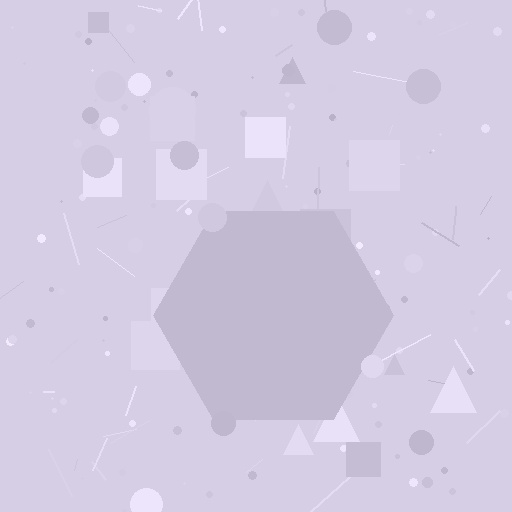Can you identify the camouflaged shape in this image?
The camouflaged shape is a hexagon.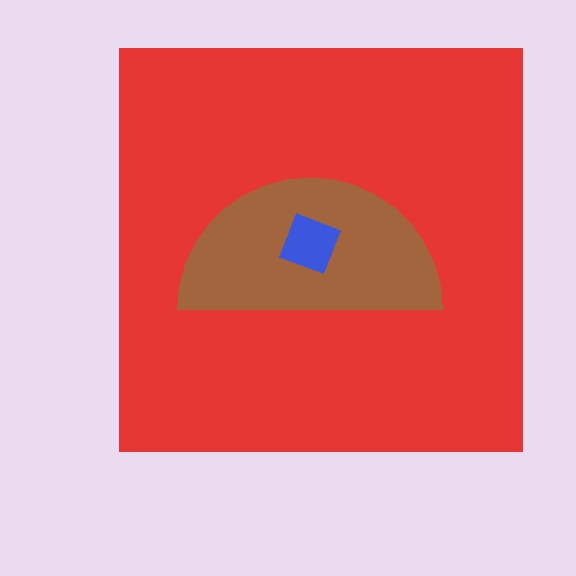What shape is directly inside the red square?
The brown semicircle.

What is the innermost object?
The blue diamond.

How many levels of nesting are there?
3.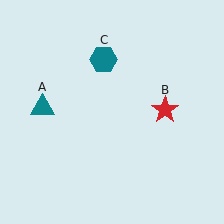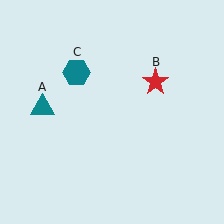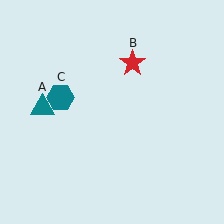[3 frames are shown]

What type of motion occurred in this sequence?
The red star (object B), teal hexagon (object C) rotated counterclockwise around the center of the scene.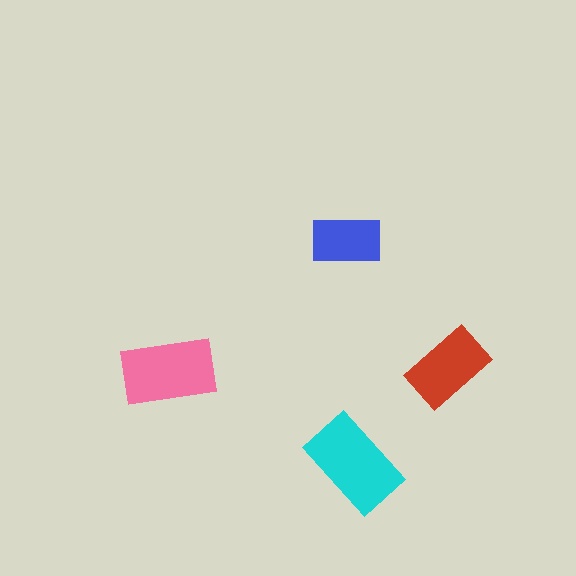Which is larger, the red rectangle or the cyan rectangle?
The cyan one.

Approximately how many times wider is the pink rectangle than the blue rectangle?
About 1.5 times wider.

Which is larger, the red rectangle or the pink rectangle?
The pink one.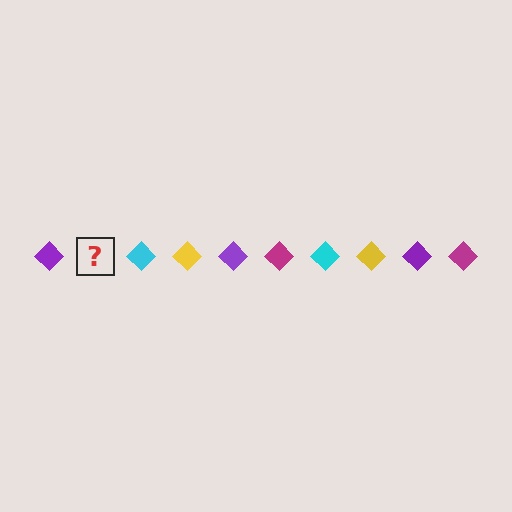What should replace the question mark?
The question mark should be replaced with a magenta diamond.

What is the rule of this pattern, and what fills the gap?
The rule is that the pattern cycles through purple, magenta, cyan, yellow diamonds. The gap should be filled with a magenta diamond.